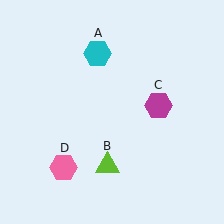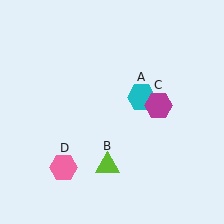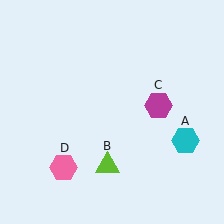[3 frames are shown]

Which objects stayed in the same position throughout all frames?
Lime triangle (object B) and magenta hexagon (object C) and pink hexagon (object D) remained stationary.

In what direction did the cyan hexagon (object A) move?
The cyan hexagon (object A) moved down and to the right.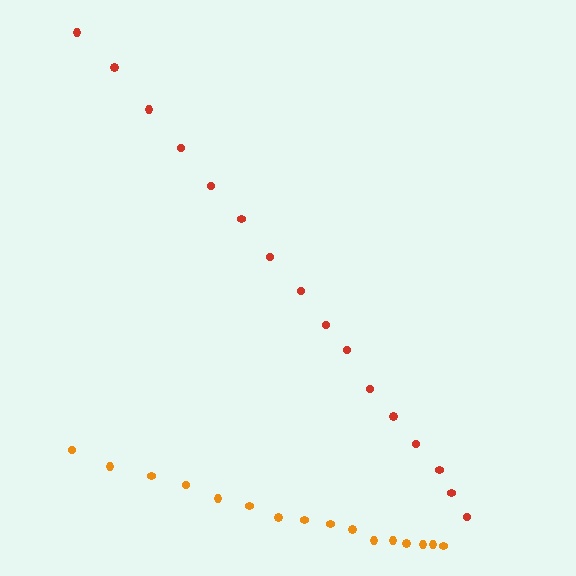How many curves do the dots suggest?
There are 2 distinct paths.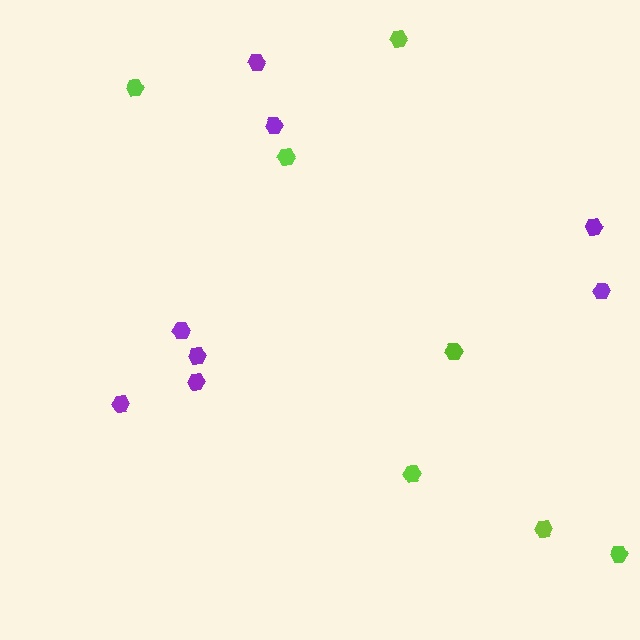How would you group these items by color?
There are 2 groups: one group of lime hexagons (7) and one group of purple hexagons (8).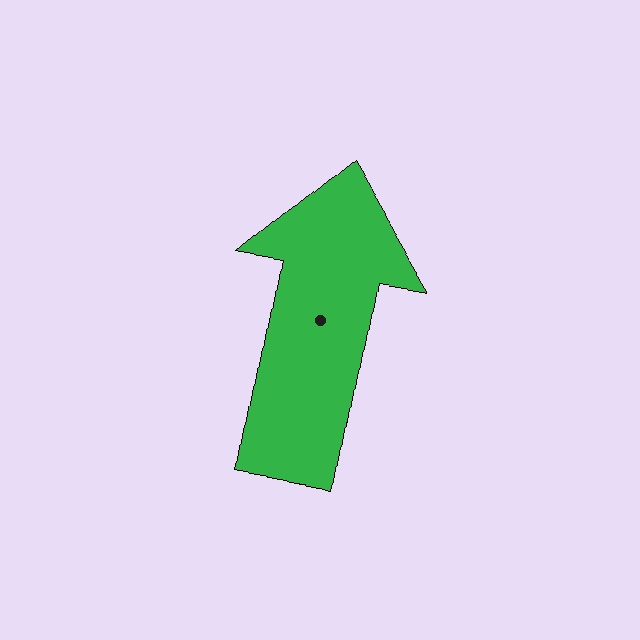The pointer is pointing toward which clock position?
Roughly 12 o'clock.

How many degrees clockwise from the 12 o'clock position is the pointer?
Approximately 10 degrees.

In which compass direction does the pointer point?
North.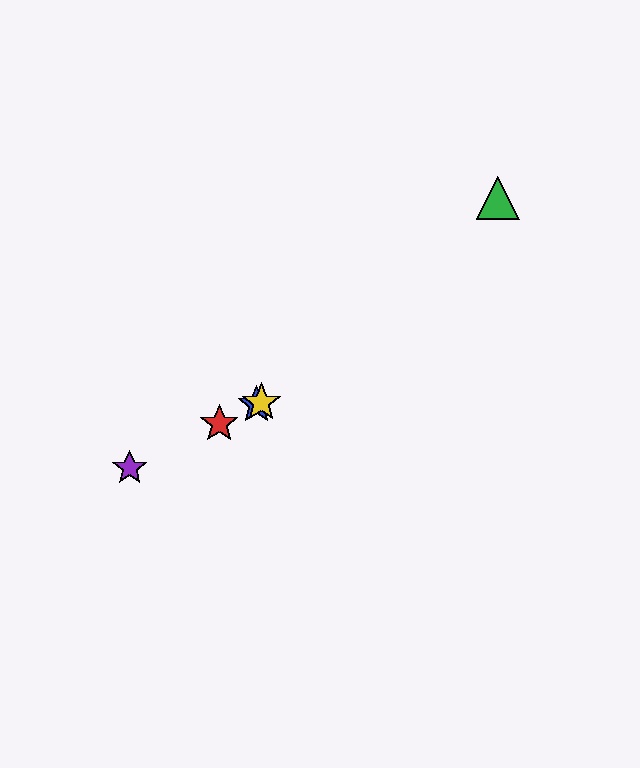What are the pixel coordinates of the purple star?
The purple star is at (130, 468).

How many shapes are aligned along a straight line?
4 shapes (the red star, the blue star, the yellow star, the purple star) are aligned along a straight line.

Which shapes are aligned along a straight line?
The red star, the blue star, the yellow star, the purple star are aligned along a straight line.